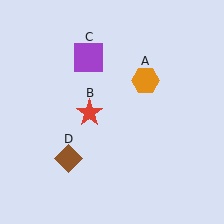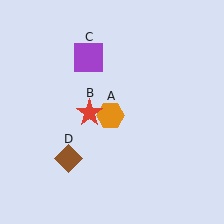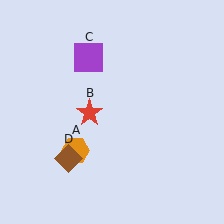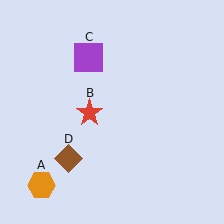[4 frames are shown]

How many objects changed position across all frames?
1 object changed position: orange hexagon (object A).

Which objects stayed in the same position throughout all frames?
Red star (object B) and purple square (object C) and brown diamond (object D) remained stationary.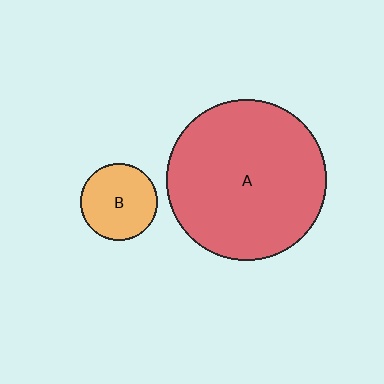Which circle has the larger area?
Circle A (red).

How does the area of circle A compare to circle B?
Approximately 4.3 times.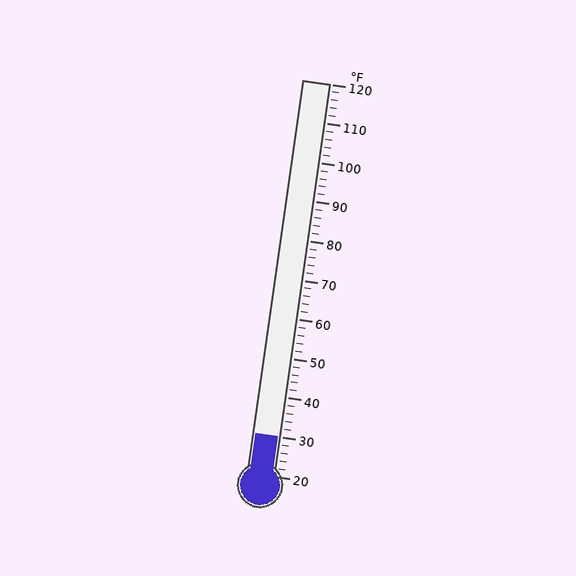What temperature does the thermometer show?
The thermometer shows approximately 30°F.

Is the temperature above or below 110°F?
The temperature is below 110°F.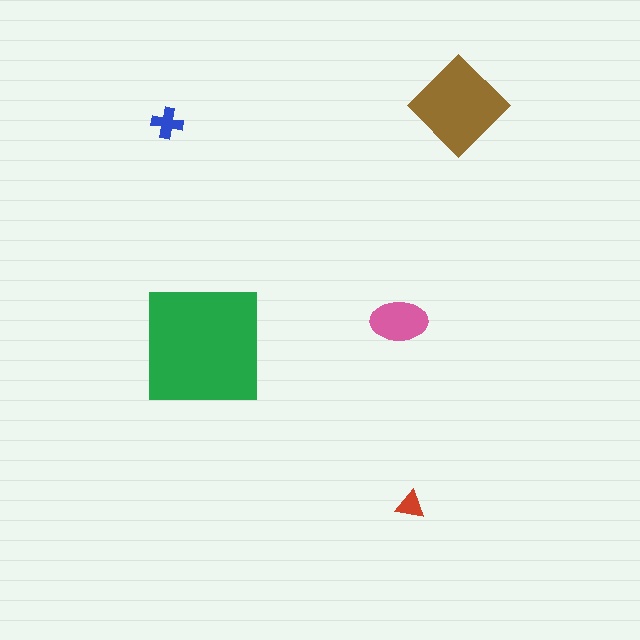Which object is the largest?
The green square.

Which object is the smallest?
The red triangle.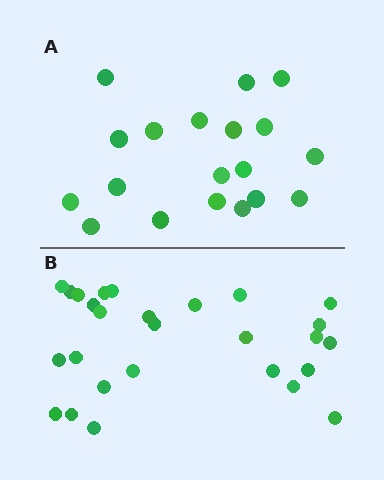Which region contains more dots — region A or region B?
Region B (the bottom region) has more dots.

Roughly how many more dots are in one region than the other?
Region B has roughly 8 or so more dots than region A.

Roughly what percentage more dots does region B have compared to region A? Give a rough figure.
About 40% more.